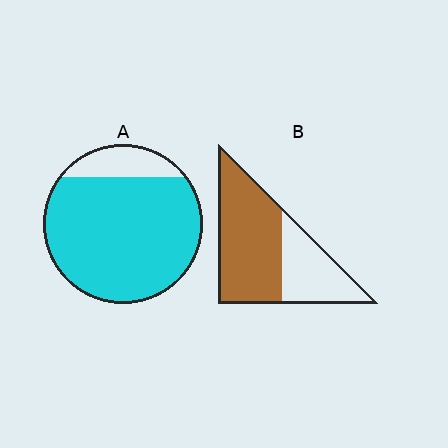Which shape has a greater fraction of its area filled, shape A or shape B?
Shape A.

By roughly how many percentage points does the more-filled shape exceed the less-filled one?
By roughly 20 percentage points (A over B).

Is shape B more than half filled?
Yes.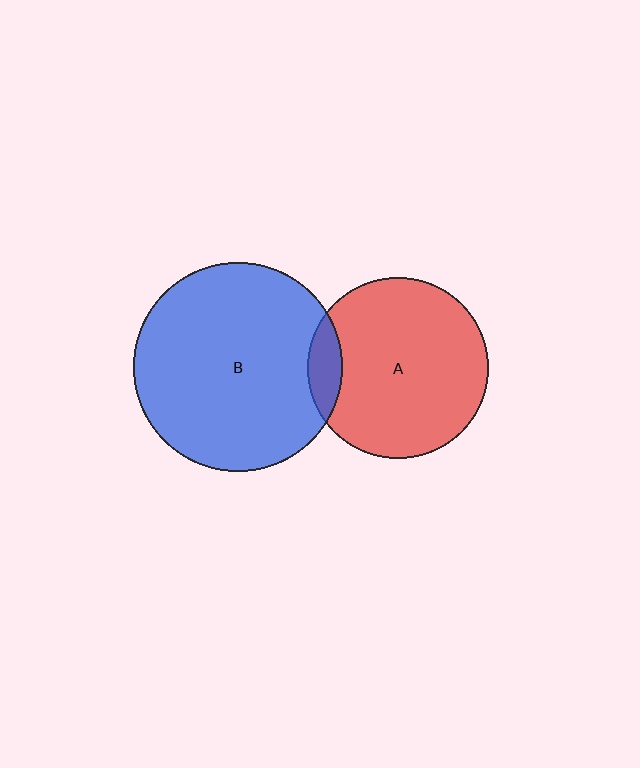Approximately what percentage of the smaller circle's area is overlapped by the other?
Approximately 10%.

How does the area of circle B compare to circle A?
Approximately 1.3 times.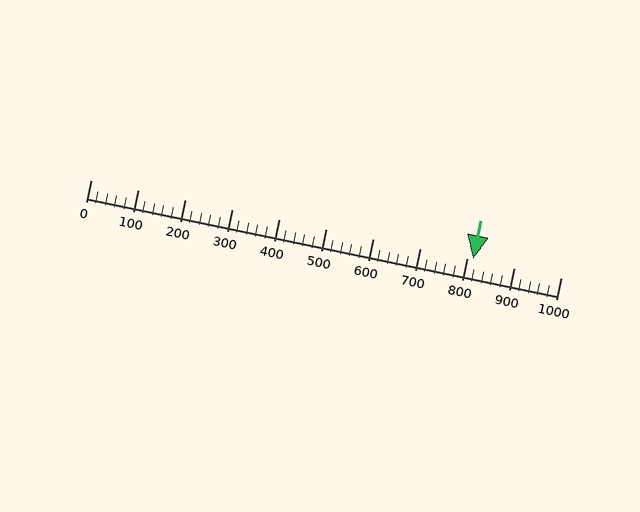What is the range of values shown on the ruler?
The ruler shows values from 0 to 1000.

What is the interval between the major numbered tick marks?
The major tick marks are spaced 100 units apart.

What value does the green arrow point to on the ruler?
The green arrow points to approximately 812.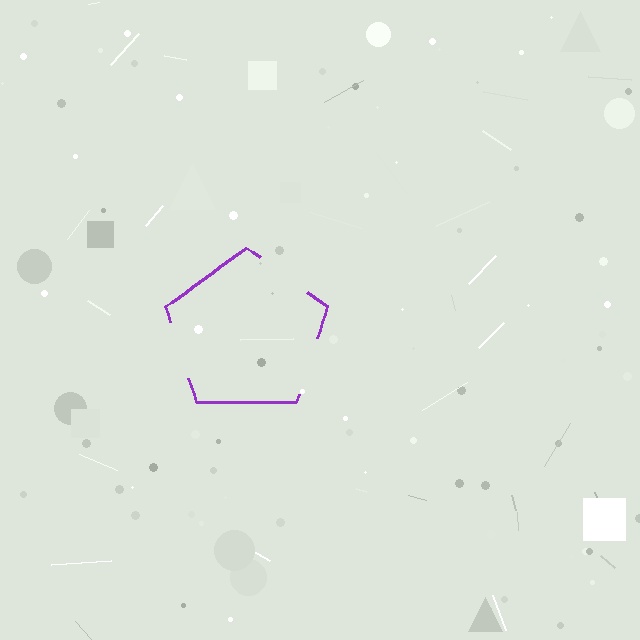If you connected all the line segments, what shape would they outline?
They would outline a pentagon.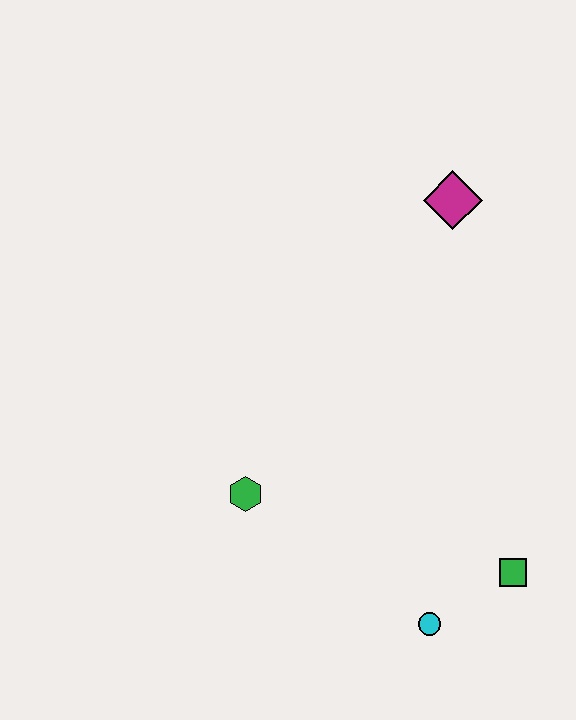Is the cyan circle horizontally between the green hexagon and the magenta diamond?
Yes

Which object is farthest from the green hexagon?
The magenta diamond is farthest from the green hexagon.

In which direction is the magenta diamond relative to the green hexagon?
The magenta diamond is above the green hexagon.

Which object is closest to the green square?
The cyan circle is closest to the green square.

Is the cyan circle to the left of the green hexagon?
No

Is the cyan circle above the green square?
No